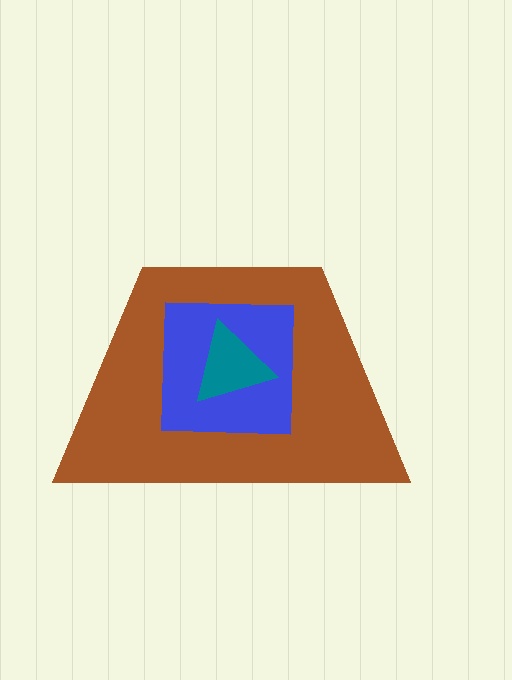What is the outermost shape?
The brown trapezoid.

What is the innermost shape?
The teal triangle.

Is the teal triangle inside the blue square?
Yes.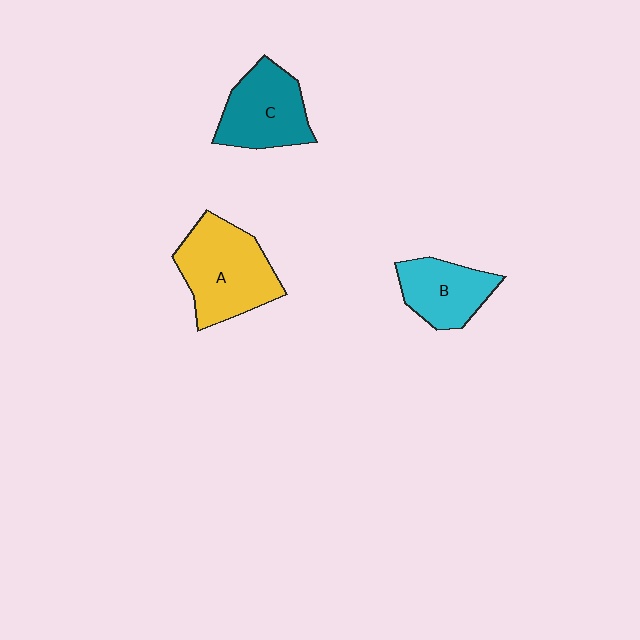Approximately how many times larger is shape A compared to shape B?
Approximately 1.5 times.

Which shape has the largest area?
Shape A (yellow).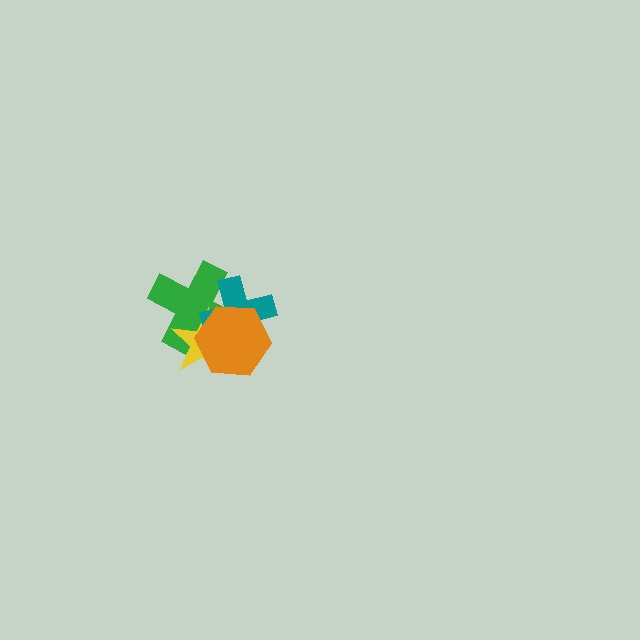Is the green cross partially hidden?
Yes, it is partially covered by another shape.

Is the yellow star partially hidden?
Yes, it is partially covered by another shape.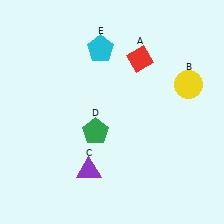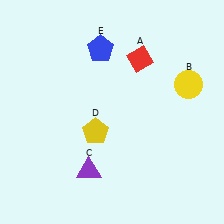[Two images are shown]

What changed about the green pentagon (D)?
In Image 1, D is green. In Image 2, it changed to yellow.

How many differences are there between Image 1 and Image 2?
There are 2 differences between the two images.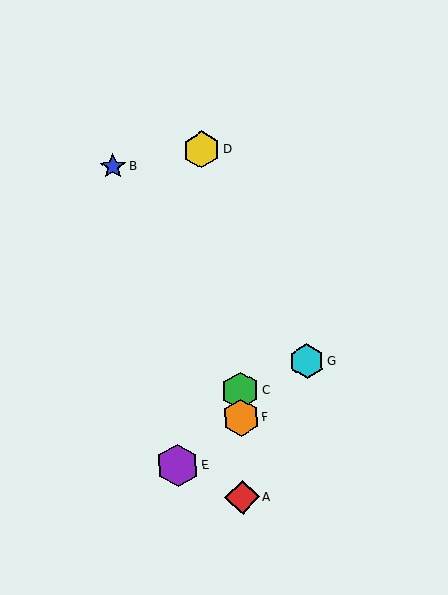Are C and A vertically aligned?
Yes, both are at x≈240.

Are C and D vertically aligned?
No, C is at x≈240 and D is at x≈202.